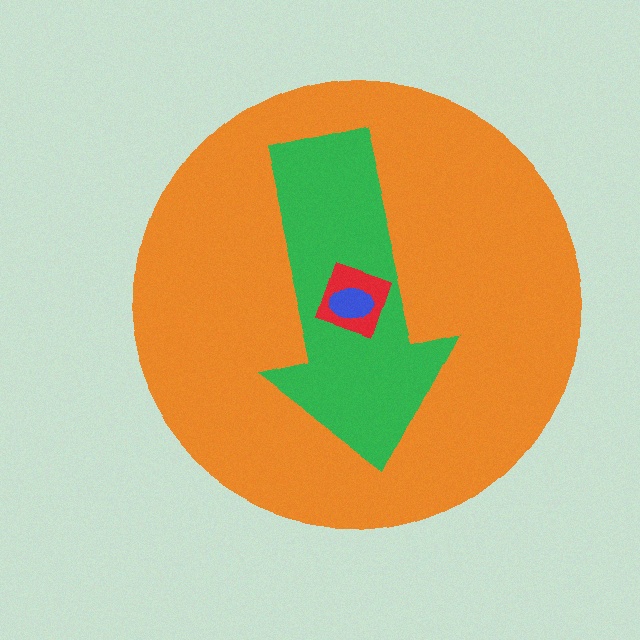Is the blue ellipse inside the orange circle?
Yes.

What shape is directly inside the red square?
The blue ellipse.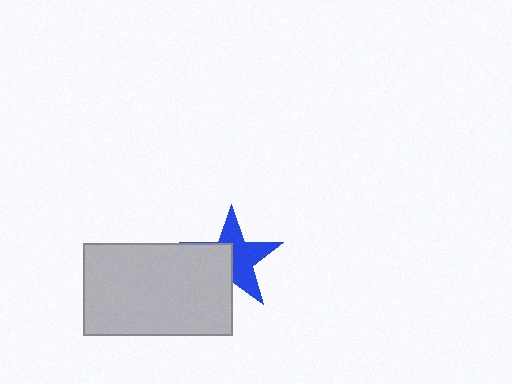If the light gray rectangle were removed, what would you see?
You would see the complete blue star.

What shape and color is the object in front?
The object in front is a light gray rectangle.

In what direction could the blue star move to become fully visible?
The blue star could move toward the upper-right. That would shift it out from behind the light gray rectangle entirely.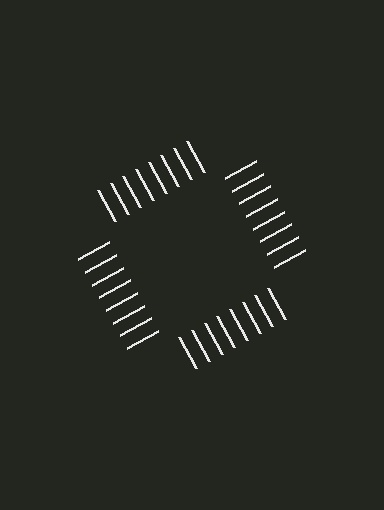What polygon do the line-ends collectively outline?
An illusory square — the line segments terminate on its edges but no continuous stroke is drawn.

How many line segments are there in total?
32 — 8 along each of the 4 edges.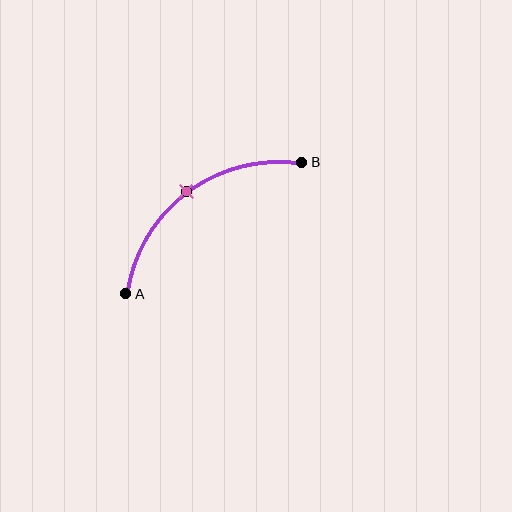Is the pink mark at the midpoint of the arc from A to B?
Yes. The pink mark lies on the arc at equal arc-length from both A and B — it is the arc midpoint.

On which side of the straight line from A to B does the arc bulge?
The arc bulges above and to the left of the straight line connecting A and B.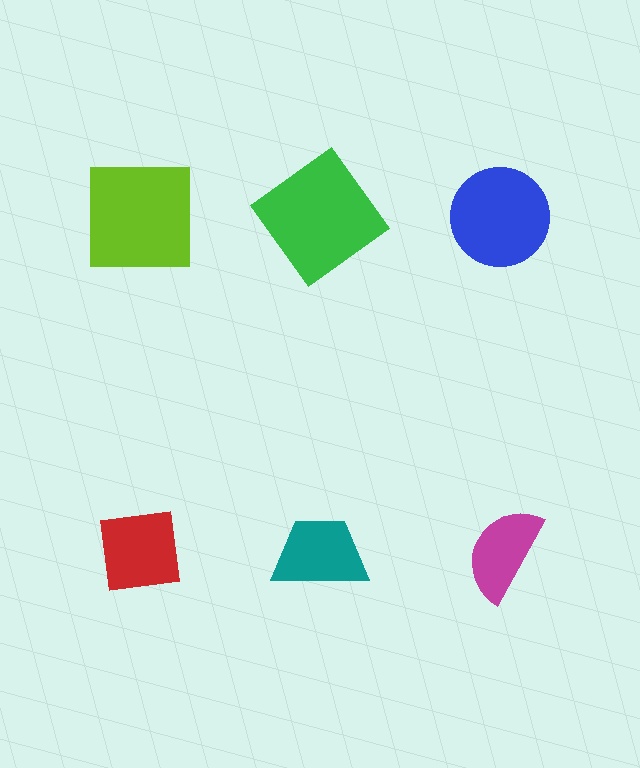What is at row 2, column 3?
A magenta semicircle.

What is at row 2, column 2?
A teal trapezoid.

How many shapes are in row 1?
3 shapes.